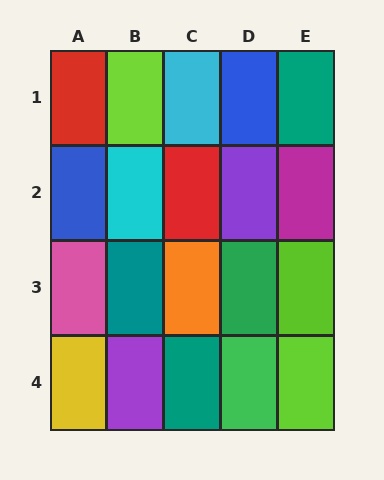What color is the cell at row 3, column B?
Teal.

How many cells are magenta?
1 cell is magenta.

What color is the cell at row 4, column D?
Green.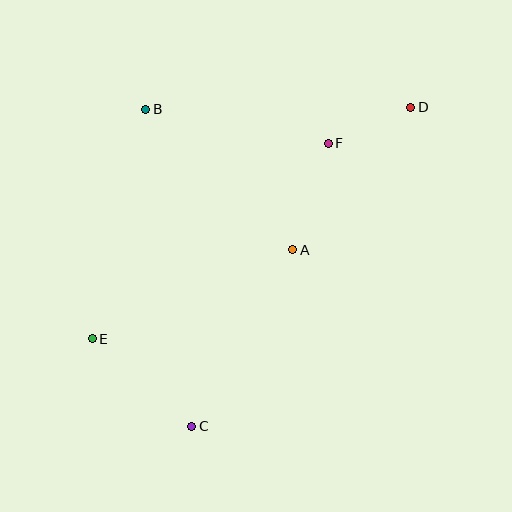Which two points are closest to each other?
Points D and F are closest to each other.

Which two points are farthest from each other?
Points D and E are farthest from each other.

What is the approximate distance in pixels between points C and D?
The distance between C and D is approximately 387 pixels.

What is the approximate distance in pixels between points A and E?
The distance between A and E is approximately 219 pixels.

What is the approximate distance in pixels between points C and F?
The distance between C and F is approximately 314 pixels.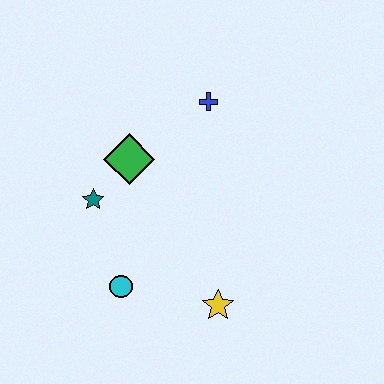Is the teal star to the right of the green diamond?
No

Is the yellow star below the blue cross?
Yes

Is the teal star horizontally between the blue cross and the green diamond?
No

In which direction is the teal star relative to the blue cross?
The teal star is to the left of the blue cross.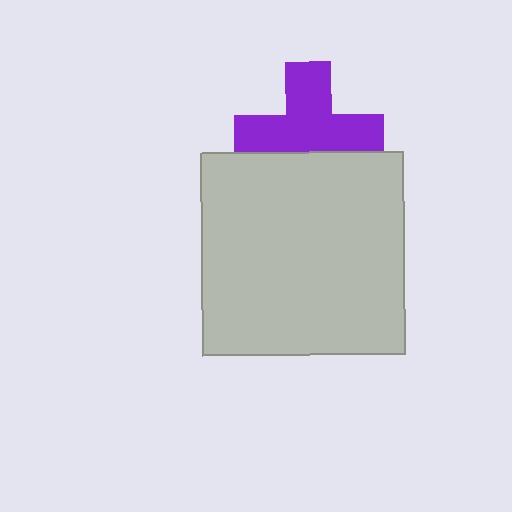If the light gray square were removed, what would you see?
You would see the complete purple cross.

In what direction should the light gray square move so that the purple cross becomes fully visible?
The light gray square should move down. That is the shortest direction to clear the overlap and leave the purple cross fully visible.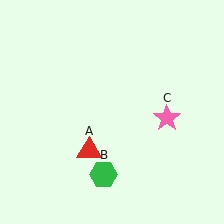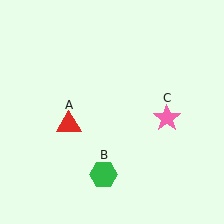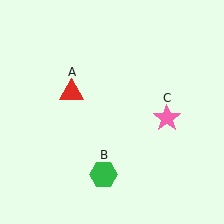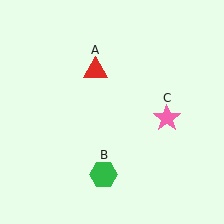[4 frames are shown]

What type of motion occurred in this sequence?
The red triangle (object A) rotated clockwise around the center of the scene.